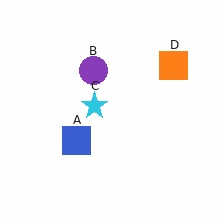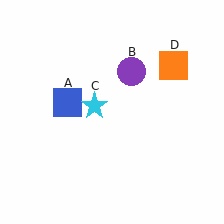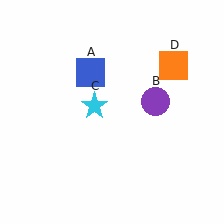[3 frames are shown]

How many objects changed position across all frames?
2 objects changed position: blue square (object A), purple circle (object B).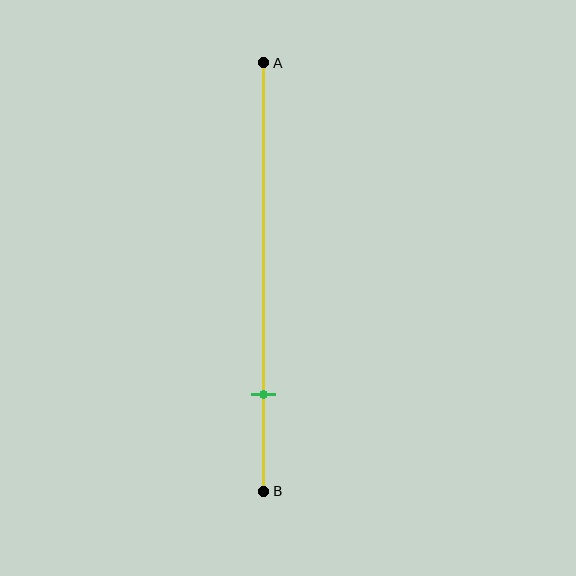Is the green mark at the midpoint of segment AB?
No, the mark is at about 75% from A, not at the 50% midpoint.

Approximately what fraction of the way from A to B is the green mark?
The green mark is approximately 75% of the way from A to B.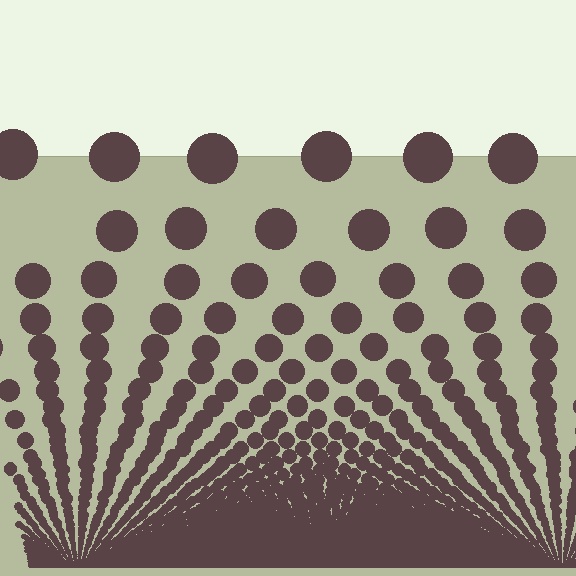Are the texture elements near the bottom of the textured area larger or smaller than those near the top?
Smaller. The gradient is inverted — elements near the bottom are smaller and denser.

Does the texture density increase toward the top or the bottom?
Density increases toward the bottom.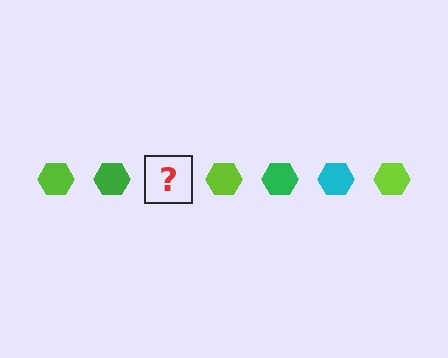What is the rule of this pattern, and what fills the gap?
The rule is that the pattern cycles through lime, green, cyan hexagons. The gap should be filled with a cyan hexagon.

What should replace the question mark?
The question mark should be replaced with a cyan hexagon.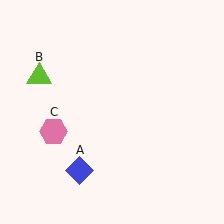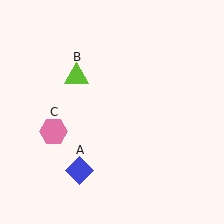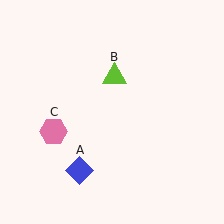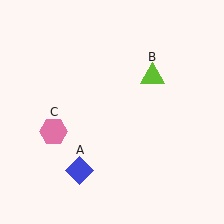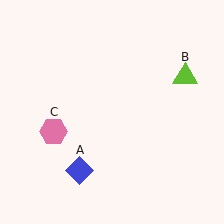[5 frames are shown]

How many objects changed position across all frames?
1 object changed position: lime triangle (object B).